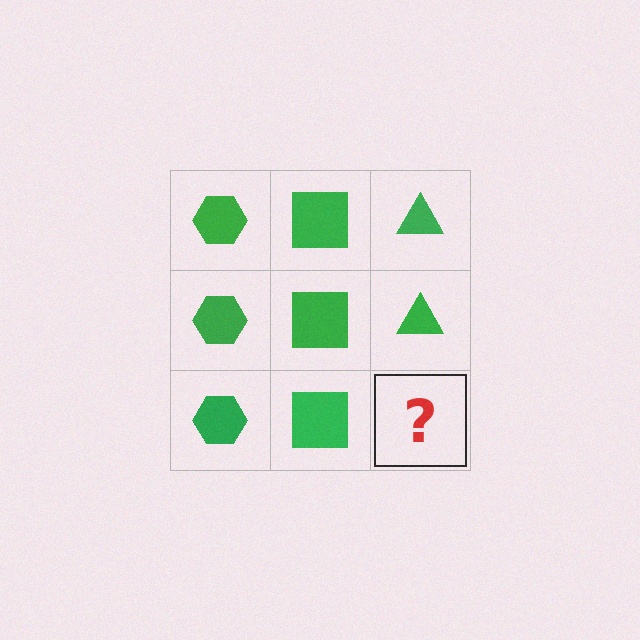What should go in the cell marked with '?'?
The missing cell should contain a green triangle.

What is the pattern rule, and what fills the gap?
The rule is that each column has a consistent shape. The gap should be filled with a green triangle.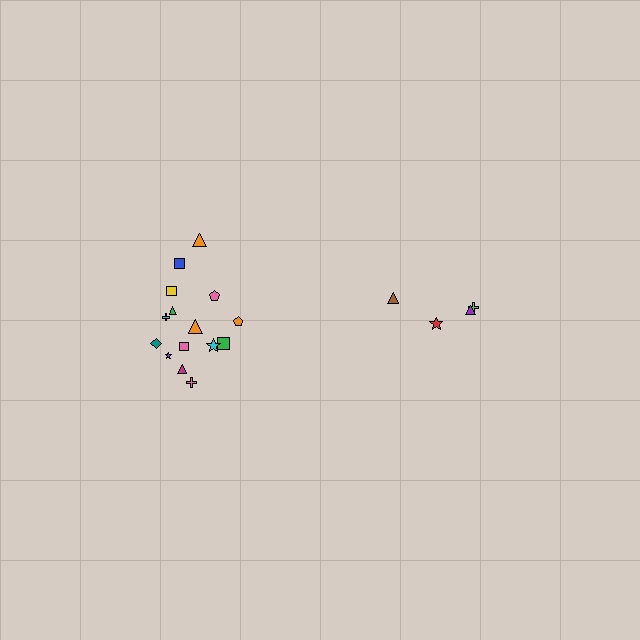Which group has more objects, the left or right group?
The left group.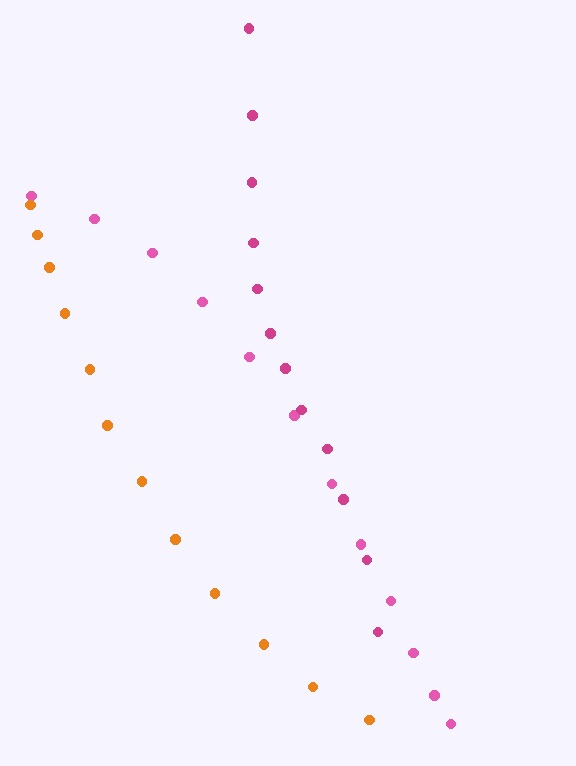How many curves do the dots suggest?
There are 3 distinct paths.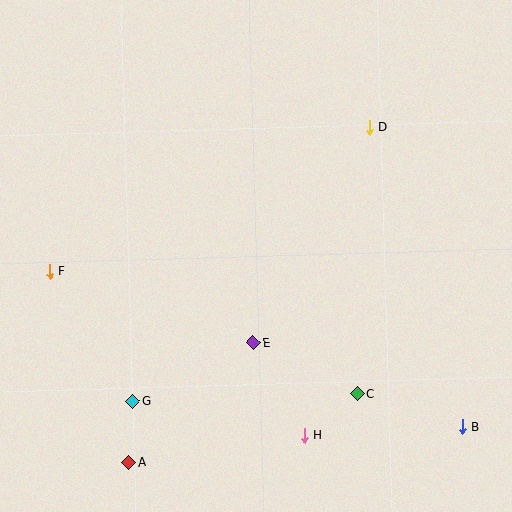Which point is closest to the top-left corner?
Point F is closest to the top-left corner.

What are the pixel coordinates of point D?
Point D is at (370, 127).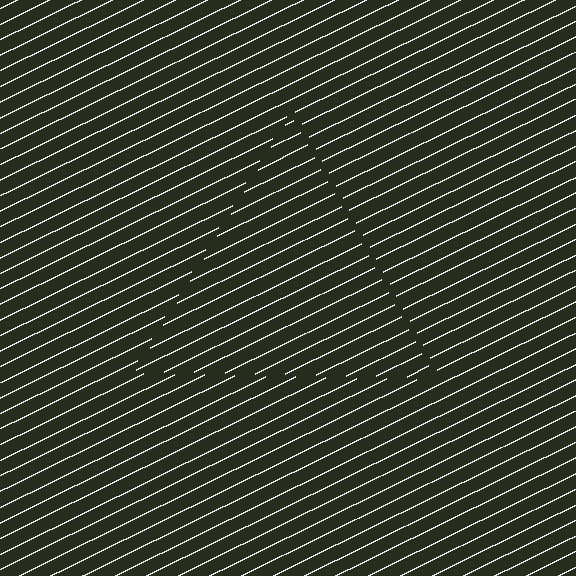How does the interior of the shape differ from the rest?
The interior of the shape contains the same grating, shifted by half a period — the contour is defined by the phase discontinuity where line-ends from the inner and outer gratings abut.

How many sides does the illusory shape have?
3 sides — the line-ends trace a triangle.